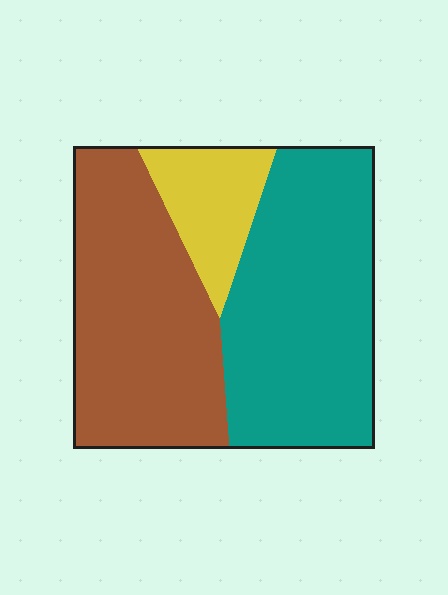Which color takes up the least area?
Yellow, at roughly 15%.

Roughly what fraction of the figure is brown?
Brown covers 41% of the figure.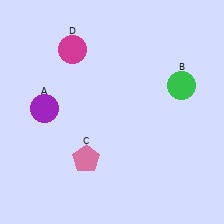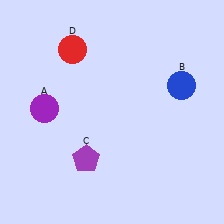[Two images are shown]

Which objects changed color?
B changed from green to blue. C changed from pink to purple. D changed from magenta to red.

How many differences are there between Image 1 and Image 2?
There are 3 differences between the two images.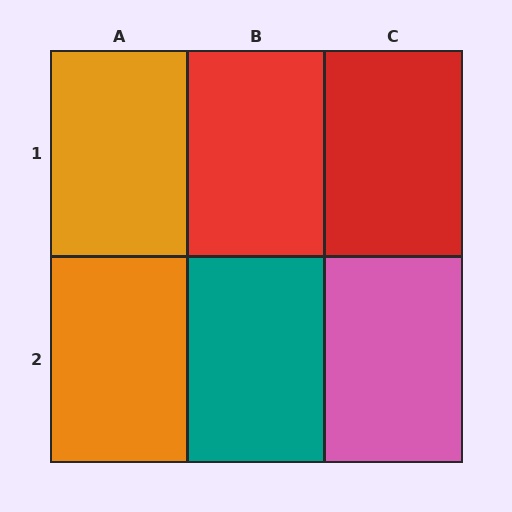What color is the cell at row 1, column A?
Orange.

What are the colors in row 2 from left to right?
Orange, teal, pink.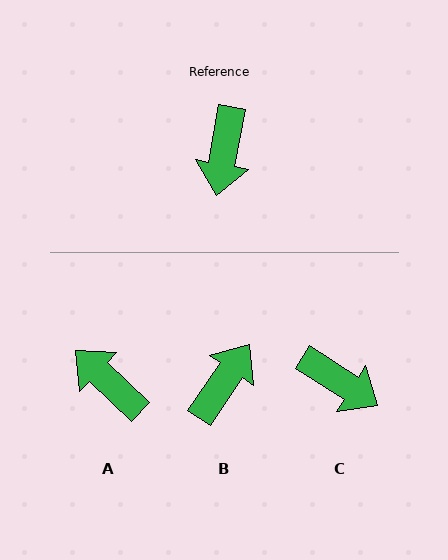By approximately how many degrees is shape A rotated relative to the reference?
Approximately 123 degrees clockwise.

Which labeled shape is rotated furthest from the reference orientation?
B, about 156 degrees away.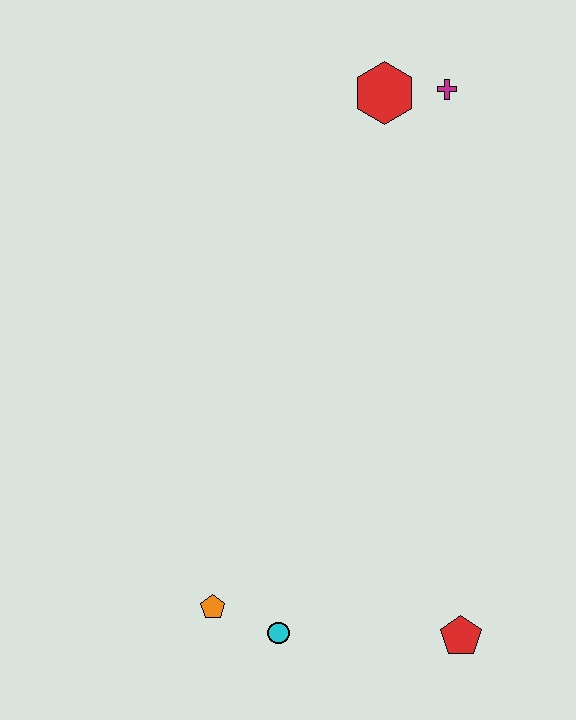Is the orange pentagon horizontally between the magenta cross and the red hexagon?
No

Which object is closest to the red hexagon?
The magenta cross is closest to the red hexagon.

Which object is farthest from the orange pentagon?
The magenta cross is farthest from the orange pentagon.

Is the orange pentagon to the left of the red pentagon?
Yes